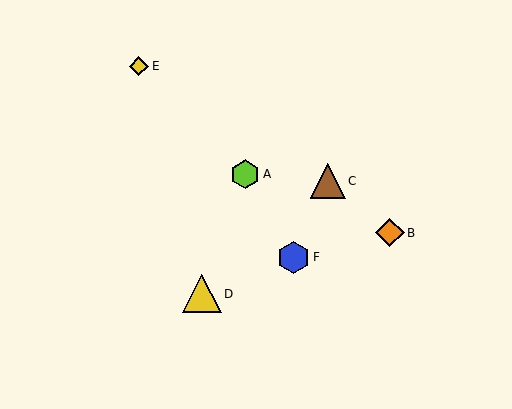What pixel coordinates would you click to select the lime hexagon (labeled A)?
Click at (245, 174) to select the lime hexagon A.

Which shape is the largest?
The yellow triangle (labeled D) is the largest.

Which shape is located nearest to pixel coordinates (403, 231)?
The orange diamond (labeled B) at (390, 233) is nearest to that location.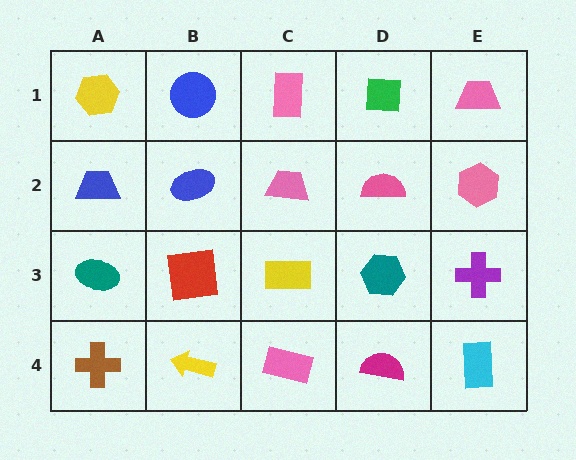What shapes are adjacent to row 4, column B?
A red square (row 3, column B), a brown cross (row 4, column A), a pink rectangle (row 4, column C).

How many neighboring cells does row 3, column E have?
3.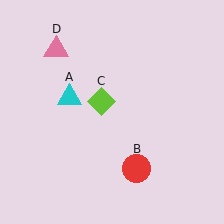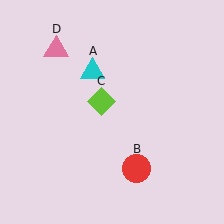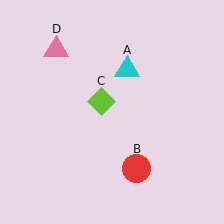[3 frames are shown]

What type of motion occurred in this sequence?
The cyan triangle (object A) rotated clockwise around the center of the scene.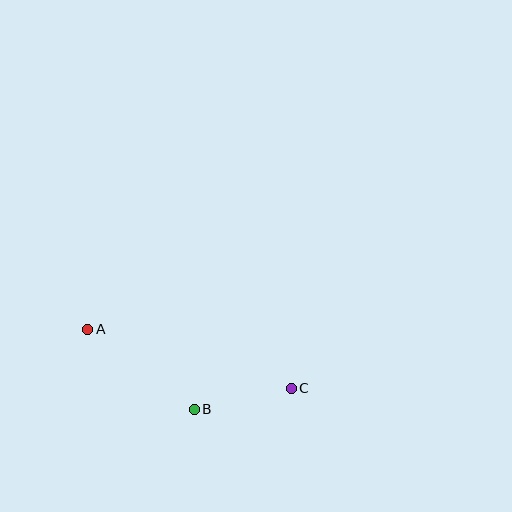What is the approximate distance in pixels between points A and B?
The distance between A and B is approximately 133 pixels.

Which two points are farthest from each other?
Points A and C are farthest from each other.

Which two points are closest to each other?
Points B and C are closest to each other.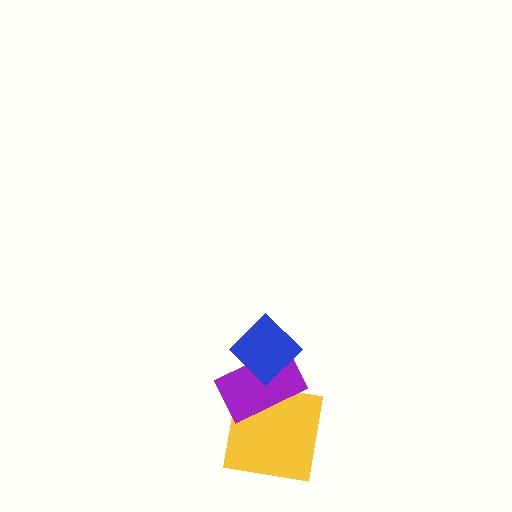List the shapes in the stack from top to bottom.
From top to bottom: the blue diamond, the purple rectangle, the yellow square.